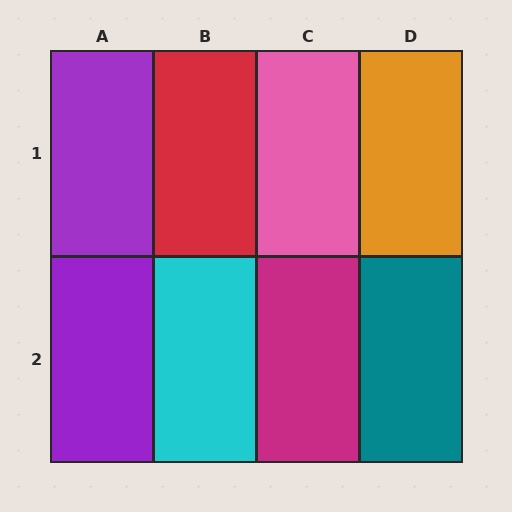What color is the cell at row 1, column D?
Orange.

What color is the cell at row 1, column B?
Red.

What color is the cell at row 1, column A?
Purple.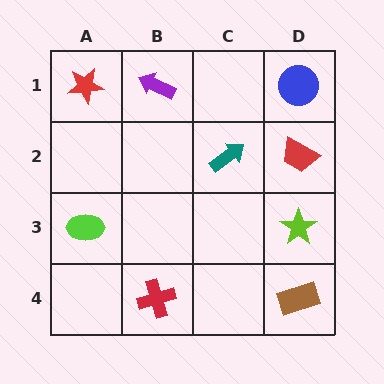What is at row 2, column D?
A red trapezoid.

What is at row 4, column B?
A red cross.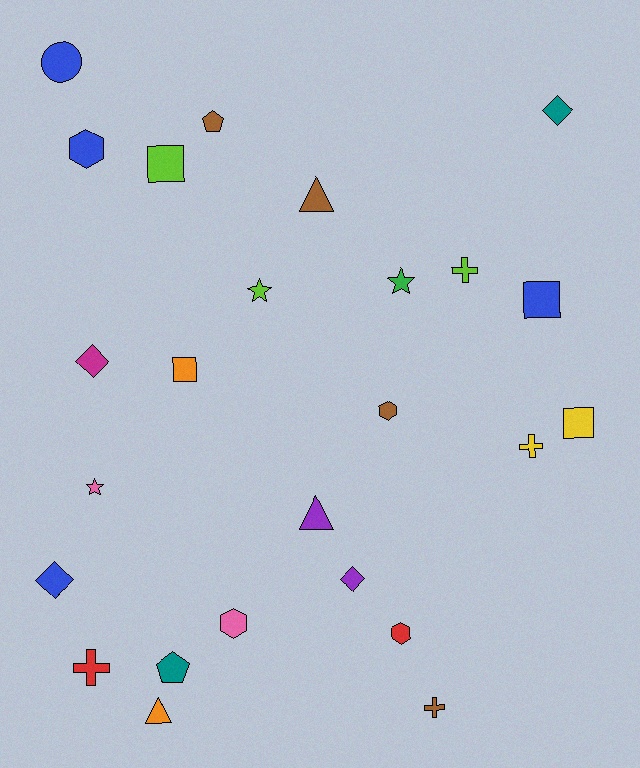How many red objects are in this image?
There are 2 red objects.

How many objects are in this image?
There are 25 objects.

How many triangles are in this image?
There are 3 triangles.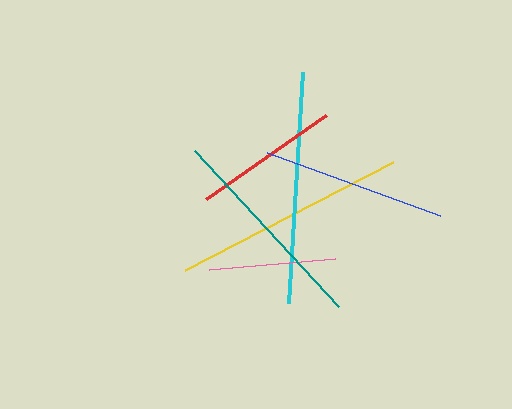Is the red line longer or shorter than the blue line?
The blue line is longer than the red line.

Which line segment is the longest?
The yellow line is the longest at approximately 235 pixels.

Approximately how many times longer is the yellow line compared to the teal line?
The yellow line is approximately 1.1 times the length of the teal line.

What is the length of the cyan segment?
The cyan segment is approximately 231 pixels long.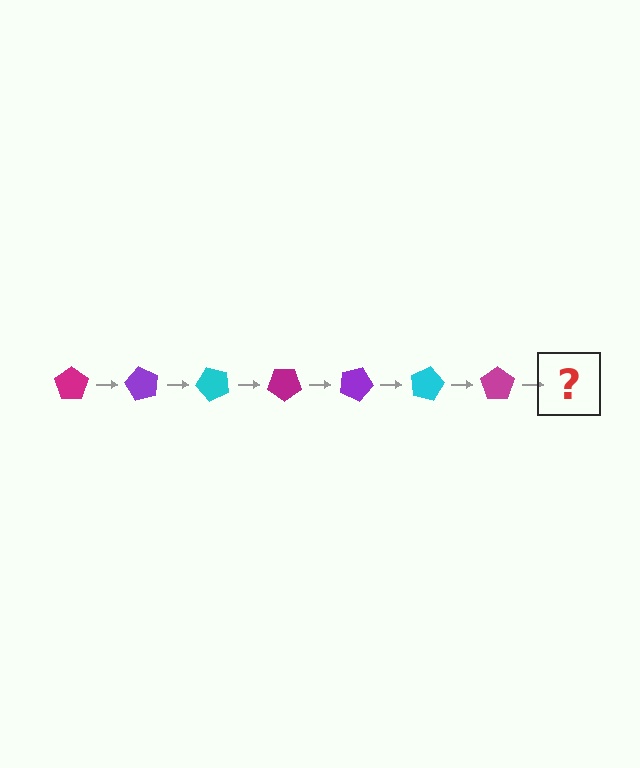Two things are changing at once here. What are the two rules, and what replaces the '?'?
The two rules are that it rotates 60 degrees each step and the color cycles through magenta, purple, and cyan. The '?' should be a purple pentagon, rotated 420 degrees from the start.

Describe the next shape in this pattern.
It should be a purple pentagon, rotated 420 degrees from the start.